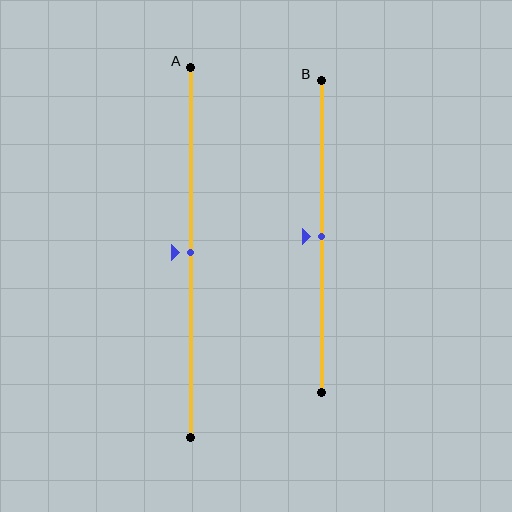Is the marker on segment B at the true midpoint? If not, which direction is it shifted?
Yes, the marker on segment B is at the true midpoint.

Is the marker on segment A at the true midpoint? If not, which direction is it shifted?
Yes, the marker on segment A is at the true midpoint.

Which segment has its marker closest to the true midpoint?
Segment A has its marker closest to the true midpoint.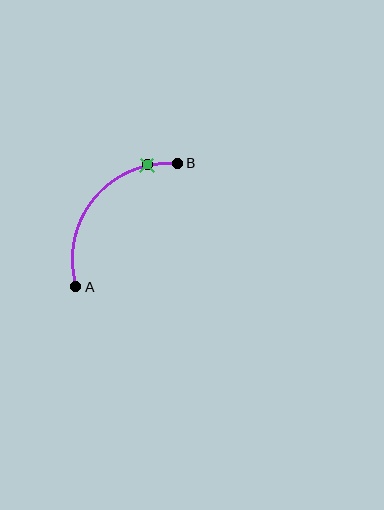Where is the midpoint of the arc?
The arc midpoint is the point on the curve farthest from the straight line joining A and B. It sits above and to the left of that line.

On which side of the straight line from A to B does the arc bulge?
The arc bulges above and to the left of the straight line connecting A and B.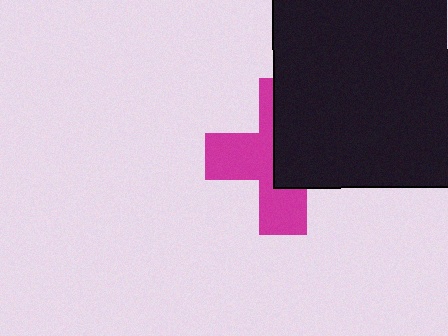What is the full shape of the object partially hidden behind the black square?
The partially hidden object is a magenta cross.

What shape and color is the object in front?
The object in front is a black square.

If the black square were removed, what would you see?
You would see the complete magenta cross.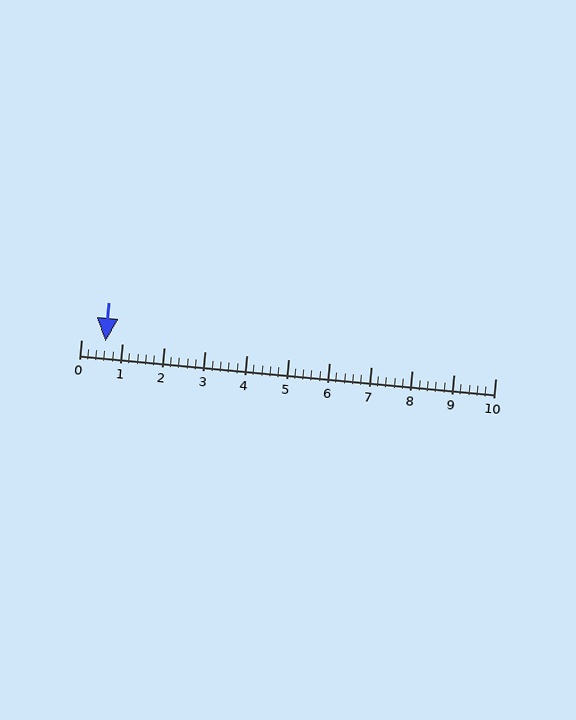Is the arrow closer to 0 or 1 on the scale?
The arrow is closer to 1.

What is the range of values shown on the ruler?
The ruler shows values from 0 to 10.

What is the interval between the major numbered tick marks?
The major tick marks are spaced 1 units apart.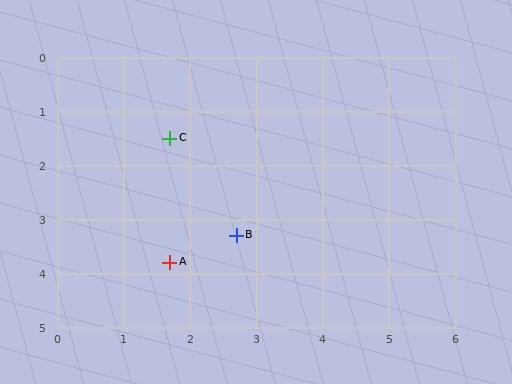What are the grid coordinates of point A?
Point A is at approximately (1.7, 3.8).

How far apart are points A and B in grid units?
Points A and B are about 1.1 grid units apart.